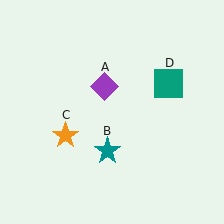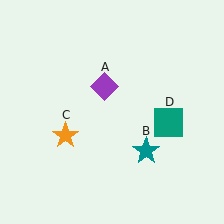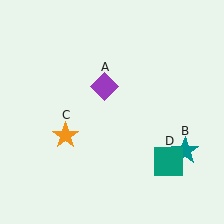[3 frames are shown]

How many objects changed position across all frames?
2 objects changed position: teal star (object B), teal square (object D).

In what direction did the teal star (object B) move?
The teal star (object B) moved right.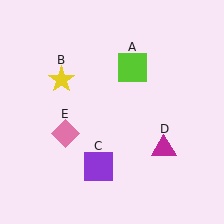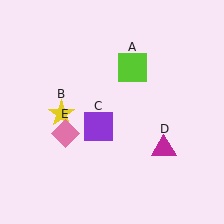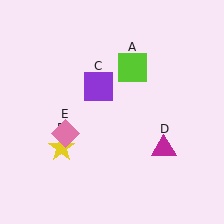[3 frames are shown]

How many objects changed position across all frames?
2 objects changed position: yellow star (object B), purple square (object C).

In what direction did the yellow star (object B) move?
The yellow star (object B) moved down.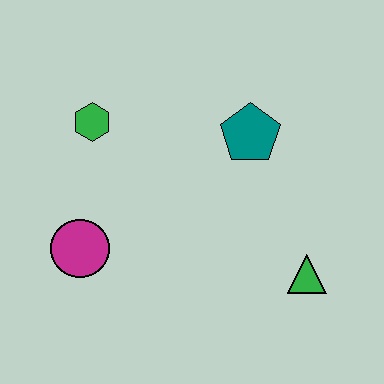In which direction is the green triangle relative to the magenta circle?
The green triangle is to the right of the magenta circle.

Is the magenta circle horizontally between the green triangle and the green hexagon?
No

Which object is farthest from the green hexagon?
The green triangle is farthest from the green hexagon.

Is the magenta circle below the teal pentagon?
Yes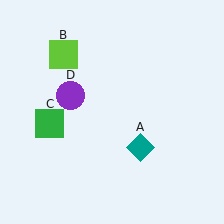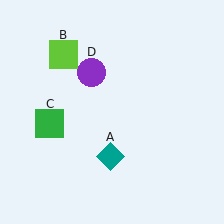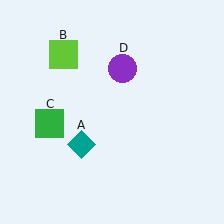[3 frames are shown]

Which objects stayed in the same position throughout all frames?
Lime square (object B) and green square (object C) remained stationary.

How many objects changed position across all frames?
2 objects changed position: teal diamond (object A), purple circle (object D).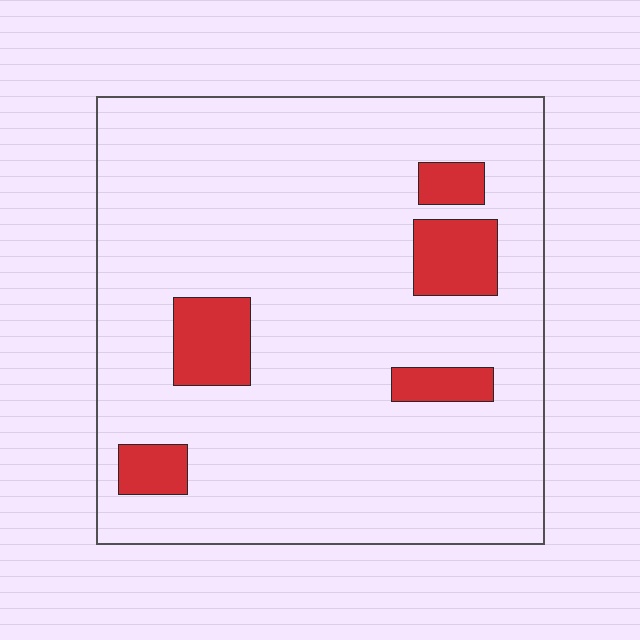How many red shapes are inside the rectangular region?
5.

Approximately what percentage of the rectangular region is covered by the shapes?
Approximately 10%.